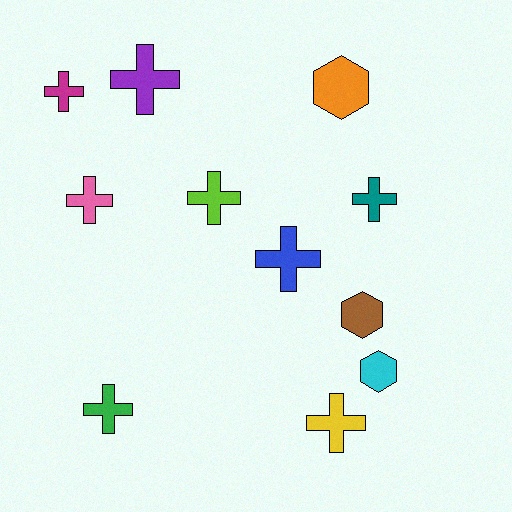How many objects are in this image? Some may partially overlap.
There are 11 objects.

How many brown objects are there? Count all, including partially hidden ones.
There is 1 brown object.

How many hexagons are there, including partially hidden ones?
There are 3 hexagons.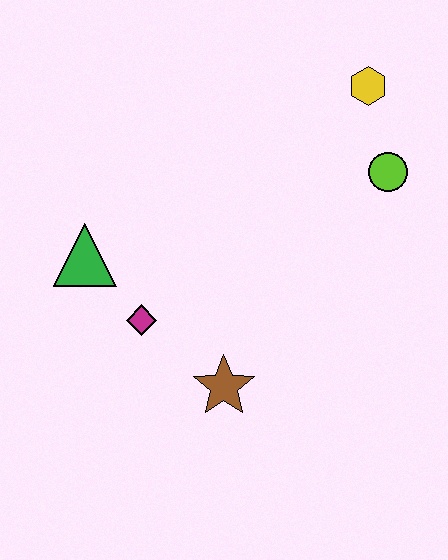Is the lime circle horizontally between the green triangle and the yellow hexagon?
No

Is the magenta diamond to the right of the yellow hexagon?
No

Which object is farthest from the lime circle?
The green triangle is farthest from the lime circle.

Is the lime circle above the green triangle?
Yes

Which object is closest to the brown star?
The magenta diamond is closest to the brown star.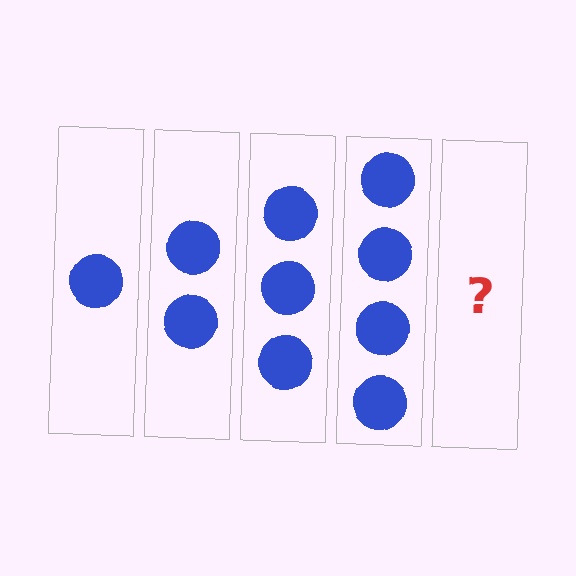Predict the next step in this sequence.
The next step is 5 circles.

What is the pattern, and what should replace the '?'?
The pattern is that each step adds one more circle. The '?' should be 5 circles.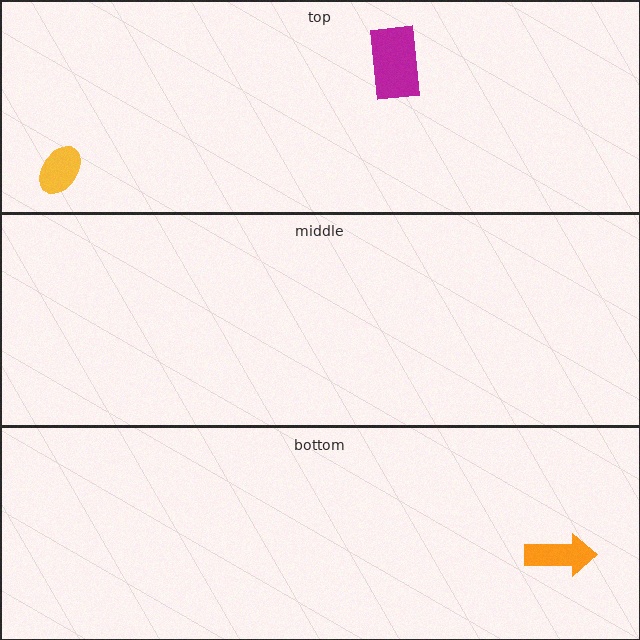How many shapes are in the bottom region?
1.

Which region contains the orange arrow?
The bottom region.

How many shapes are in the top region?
2.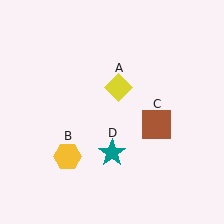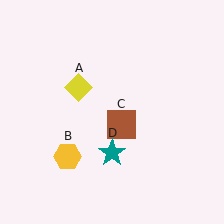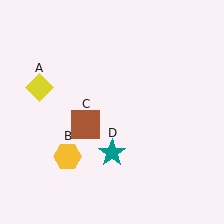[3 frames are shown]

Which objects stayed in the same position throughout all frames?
Yellow hexagon (object B) and teal star (object D) remained stationary.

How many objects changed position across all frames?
2 objects changed position: yellow diamond (object A), brown square (object C).